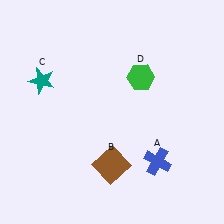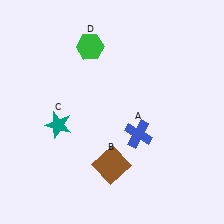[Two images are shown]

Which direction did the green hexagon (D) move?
The green hexagon (D) moved left.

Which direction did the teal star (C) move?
The teal star (C) moved down.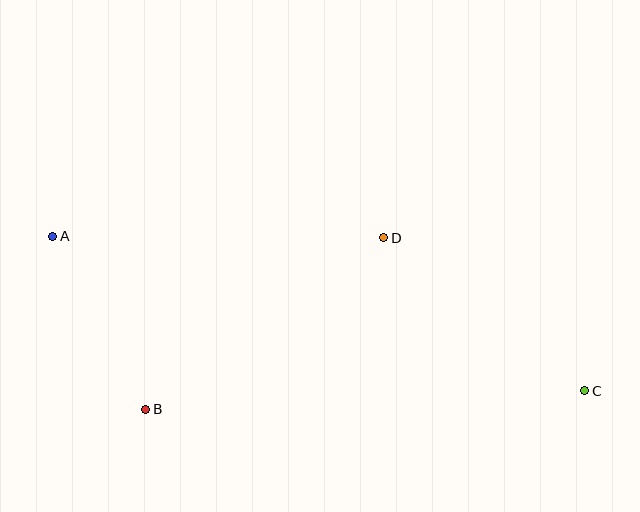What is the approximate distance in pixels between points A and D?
The distance between A and D is approximately 331 pixels.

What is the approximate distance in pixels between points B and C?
The distance between B and C is approximately 439 pixels.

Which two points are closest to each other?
Points A and B are closest to each other.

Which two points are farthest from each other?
Points A and C are farthest from each other.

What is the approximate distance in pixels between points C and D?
The distance between C and D is approximately 253 pixels.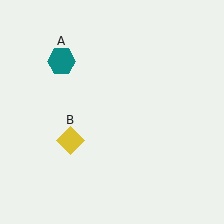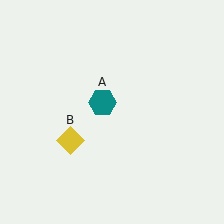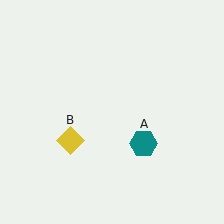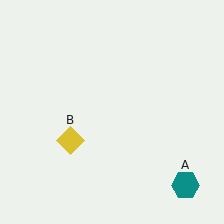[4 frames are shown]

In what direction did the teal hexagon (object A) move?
The teal hexagon (object A) moved down and to the right.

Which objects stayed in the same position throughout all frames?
Yellow diamond (object B) remained stationary.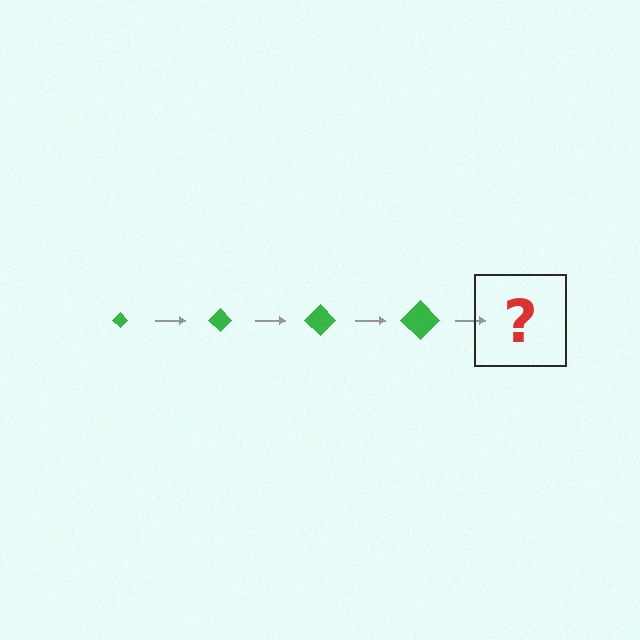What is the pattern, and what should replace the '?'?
The pattern is that the diamond gets progressively larger each step. The '?' should be a green diamond, larger than the previous one.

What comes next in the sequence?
The next element should be a green diamond, larger than the previous one.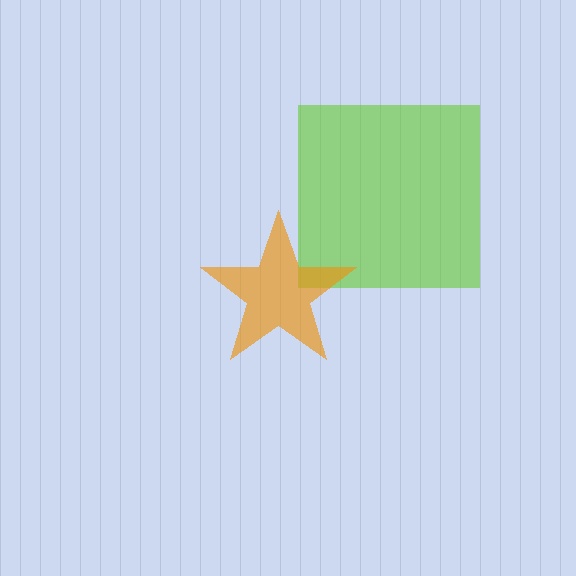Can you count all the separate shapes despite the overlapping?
Yes, there are 2 separate shapes.